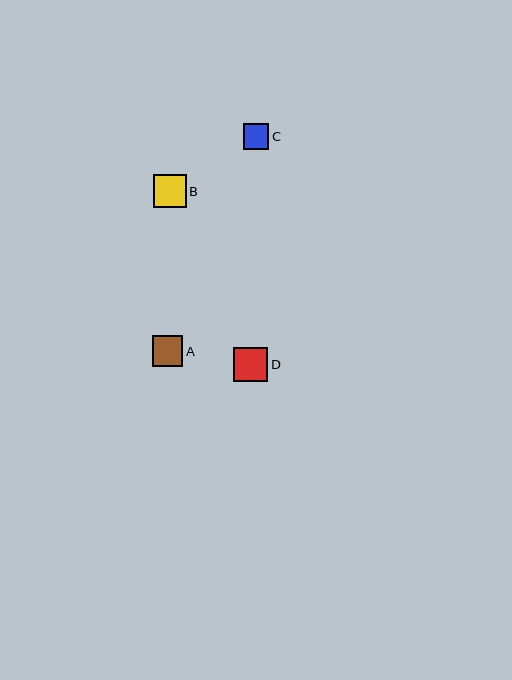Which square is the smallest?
Square C is the smallest with a size of approximately 26 pixels.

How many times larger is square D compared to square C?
Square D is approximately 1.3 times the size of square C.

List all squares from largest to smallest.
From largest to smallest: D, B, A, C.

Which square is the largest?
Square D is the largest with a size of approximately 34 pixels.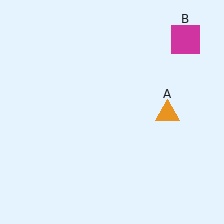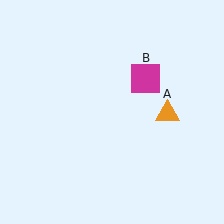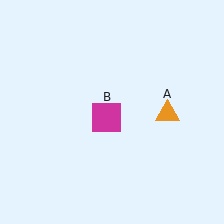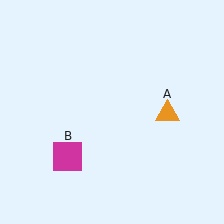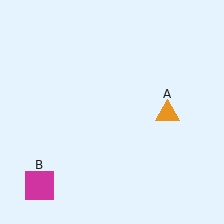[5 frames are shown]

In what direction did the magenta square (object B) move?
The magenta square (object B) moved down and to the left.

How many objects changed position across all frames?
1 object changed position: magenta square (object B).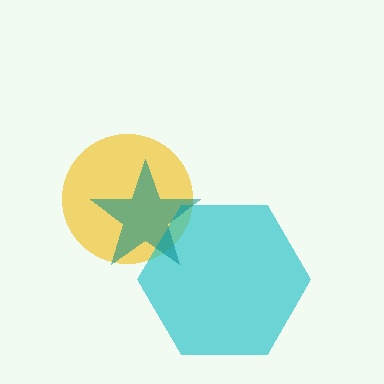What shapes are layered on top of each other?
The layered shapes are: a yellow circle, a cyan hexagon, a teal star.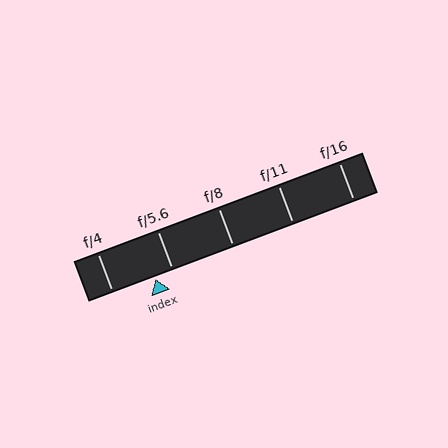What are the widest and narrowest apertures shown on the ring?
The widest aperture shown is f/4 and the narrowest is f/16.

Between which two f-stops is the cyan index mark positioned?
The index mark is between f/4 and f/5.6.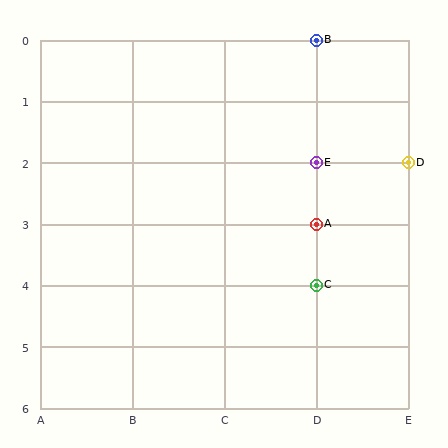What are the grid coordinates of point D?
Point D is at grid coordinates (E, 2).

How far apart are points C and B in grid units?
Points C and B are 4 rows apart.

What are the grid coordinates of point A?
Point A is at grid coordinates (D, 3).